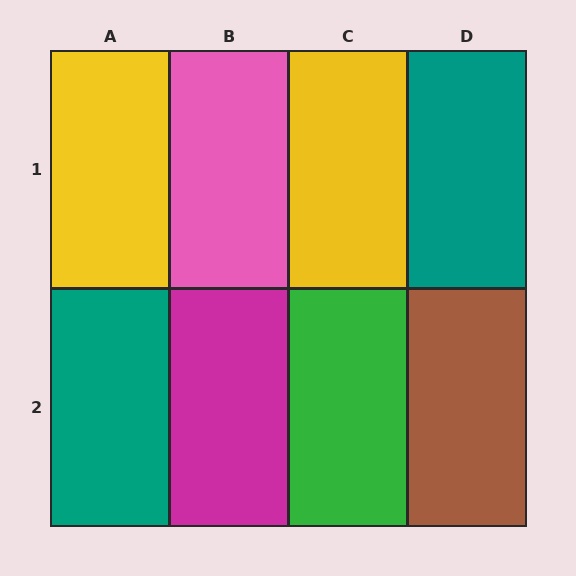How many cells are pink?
1 cell is pink.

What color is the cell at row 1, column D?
Teal.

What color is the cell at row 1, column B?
Pink.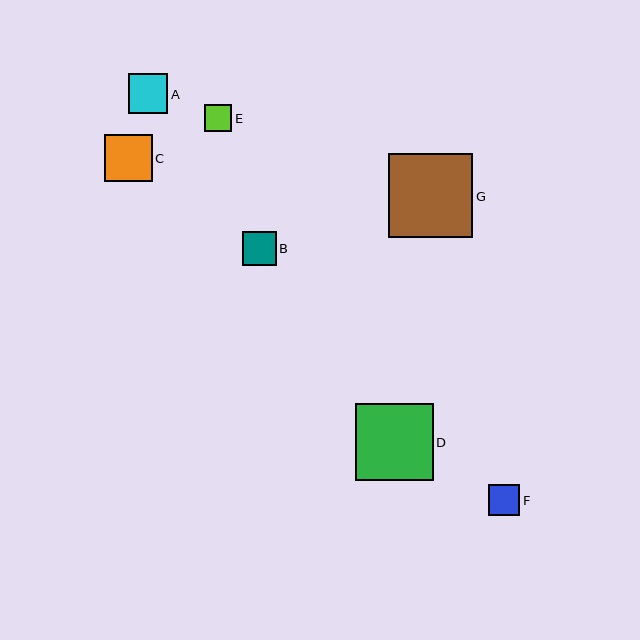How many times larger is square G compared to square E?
Square G is approximately 3.1 times the size of square E.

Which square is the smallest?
Square E is the smallest with a size of approximately 27 pixels.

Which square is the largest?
Square G is the largest with a size of approximately 84 pixels.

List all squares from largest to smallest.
From largest to smallest: G, D, C, A, B, F, E.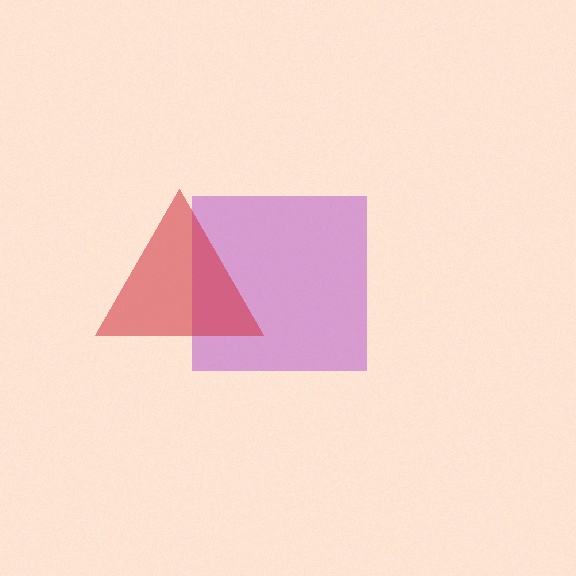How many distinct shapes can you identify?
There are 2 distinct shapes: a purple square, a red triangle.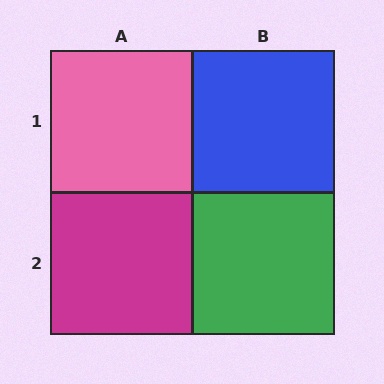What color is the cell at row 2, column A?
Magenta.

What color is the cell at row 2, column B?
Green.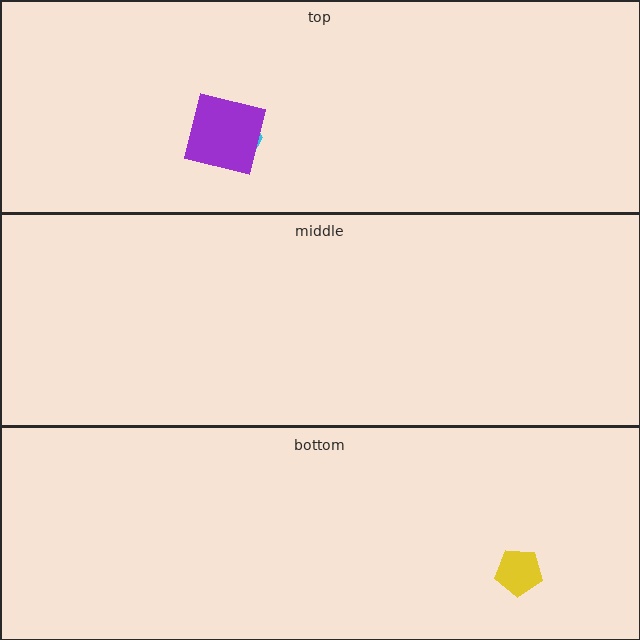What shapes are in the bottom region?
The yellow pentagon.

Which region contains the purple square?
The top region.